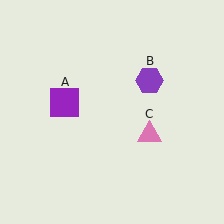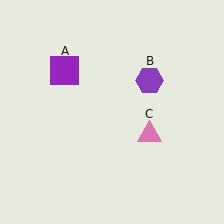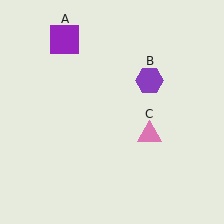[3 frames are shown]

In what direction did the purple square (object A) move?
The purple square (object A) moved up.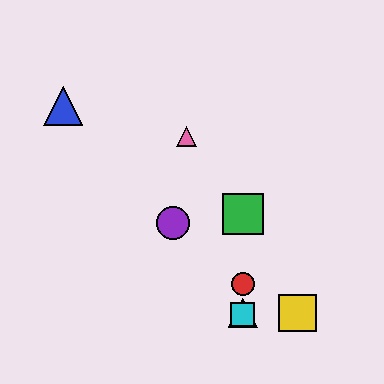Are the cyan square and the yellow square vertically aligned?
No, the cyan square is at x≈243 and the yellow square is at x≈298.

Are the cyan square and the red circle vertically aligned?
Yes, both are at x≈243.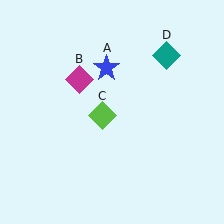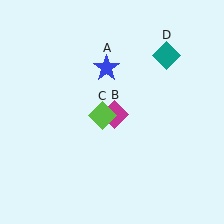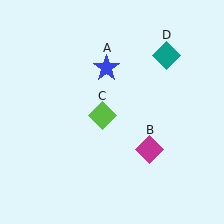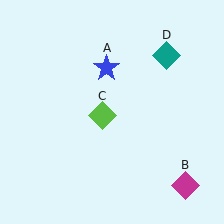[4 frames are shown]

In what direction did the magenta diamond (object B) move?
The magenta diamond (object B) moved down and to the right.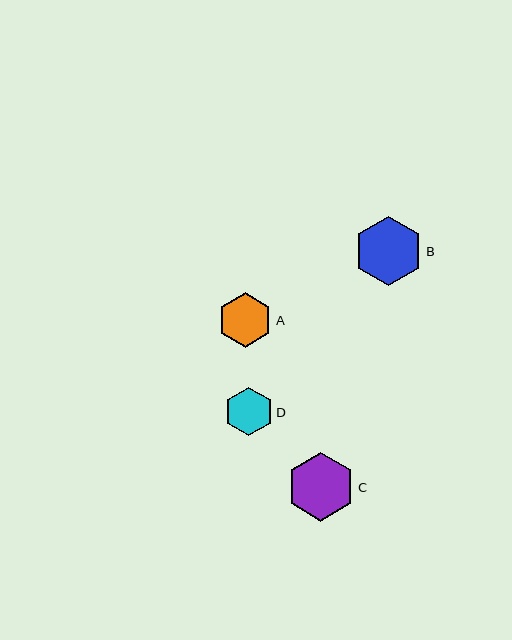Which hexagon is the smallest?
Hexagon D is the smallest with a size of approximately 49 pixels.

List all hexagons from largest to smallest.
From largest to smallest: B, C, A, D.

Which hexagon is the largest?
Hexagon B is the largest with a size of approximately 69 pixels.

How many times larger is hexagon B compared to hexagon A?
Hexagon B is approximately 1.3 times the size of hexagon A.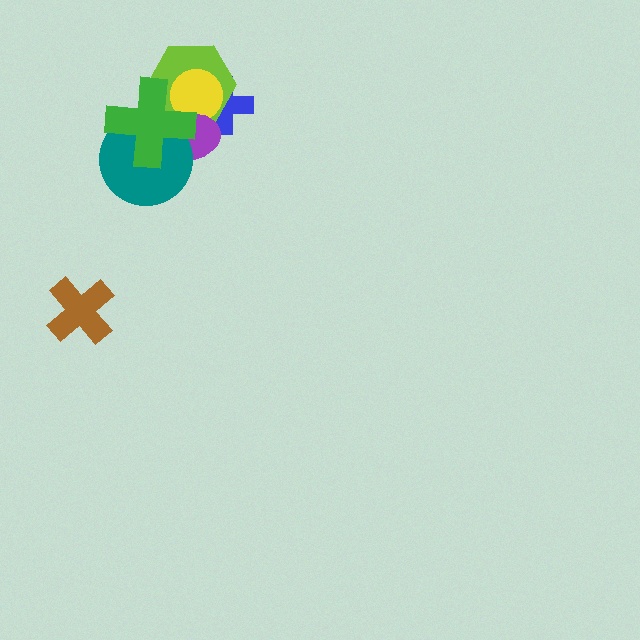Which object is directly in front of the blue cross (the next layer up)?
The lime hexagon is directly in front of the blue cross.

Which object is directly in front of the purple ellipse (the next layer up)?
The teal circle is directly in front of the purple ellipse.